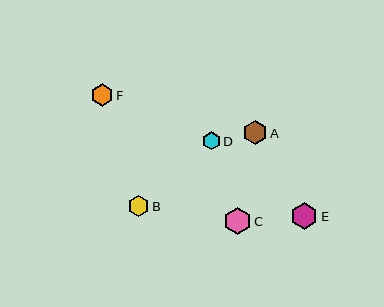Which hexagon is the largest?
Hexagon C is the largest with a size of approximately 27 pixels.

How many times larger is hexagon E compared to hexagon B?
Hexagon E is approximately 1.3 times the size of hexagon B.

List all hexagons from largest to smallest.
From largest to smallest: C, E, A, F, B, D.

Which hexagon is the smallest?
Hexagon D is the smallest with a size of approximately 18 pixels.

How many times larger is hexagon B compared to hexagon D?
Hexagon B is approximately 1.2 times the size of hexagon D.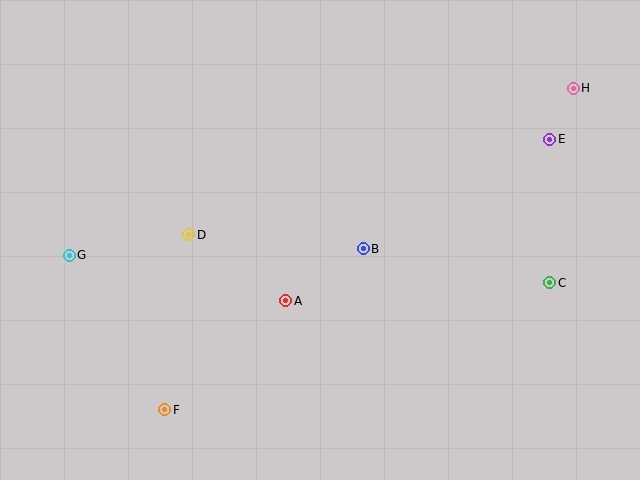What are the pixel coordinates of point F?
Point F is at (165, 410).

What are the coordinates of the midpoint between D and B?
The midpoint between D and B is at (276, 242).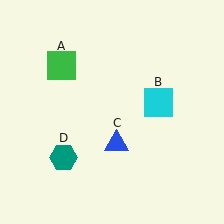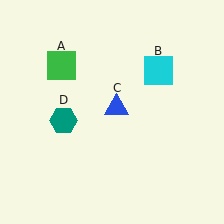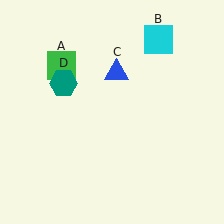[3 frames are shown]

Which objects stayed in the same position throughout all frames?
Green square (object A) remained stationary.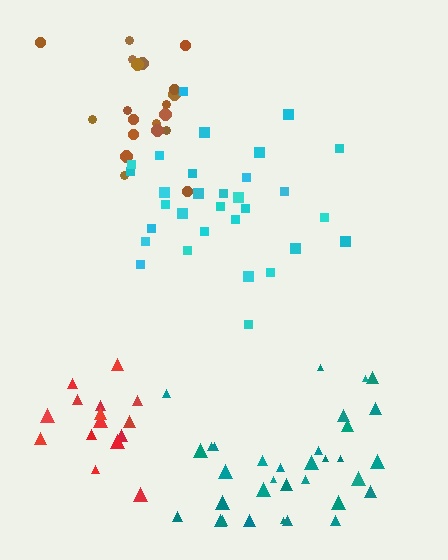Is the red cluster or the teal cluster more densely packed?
Red.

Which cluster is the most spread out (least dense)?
Cyan.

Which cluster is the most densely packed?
Red.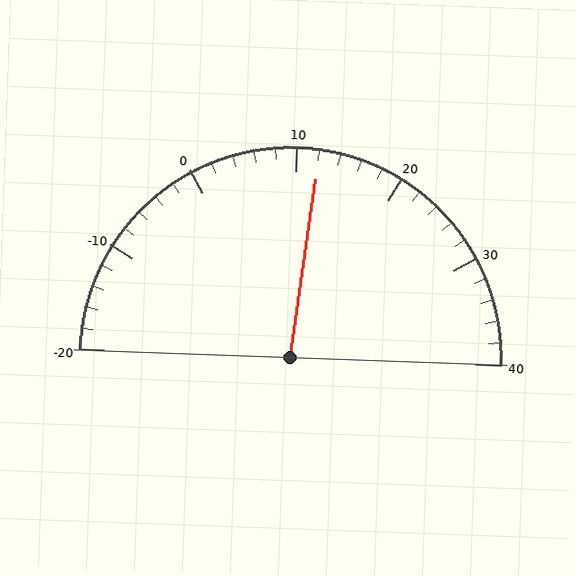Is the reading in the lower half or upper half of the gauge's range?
The reading is in the upper half of the range (-20 to 40).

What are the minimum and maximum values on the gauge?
The gauge ranges from -20 to 40.